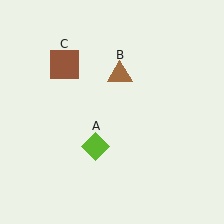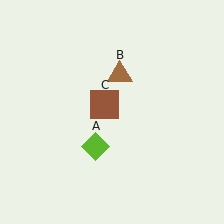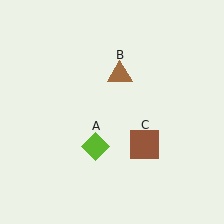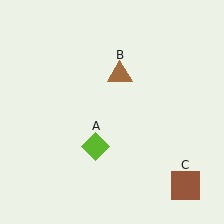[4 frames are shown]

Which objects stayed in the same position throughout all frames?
Lime diamond (object A) and brown triangle (object B) remained stationary.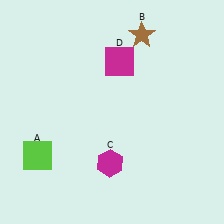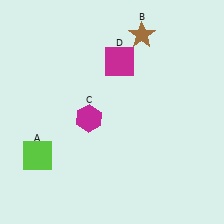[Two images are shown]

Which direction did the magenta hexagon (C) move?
The magenta hexagon (C) moved up.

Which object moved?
The magenta hexagon (C) moved up.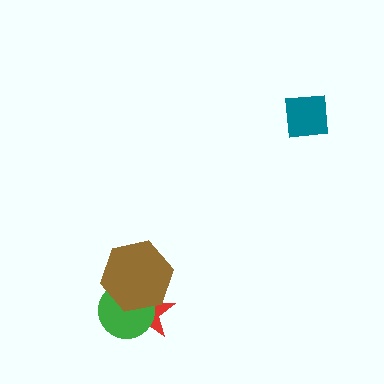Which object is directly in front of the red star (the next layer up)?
The green circle is directly in front of the red star.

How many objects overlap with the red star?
2 objects overlap with the red star.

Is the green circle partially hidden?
Yes, it is partially covered by another shape.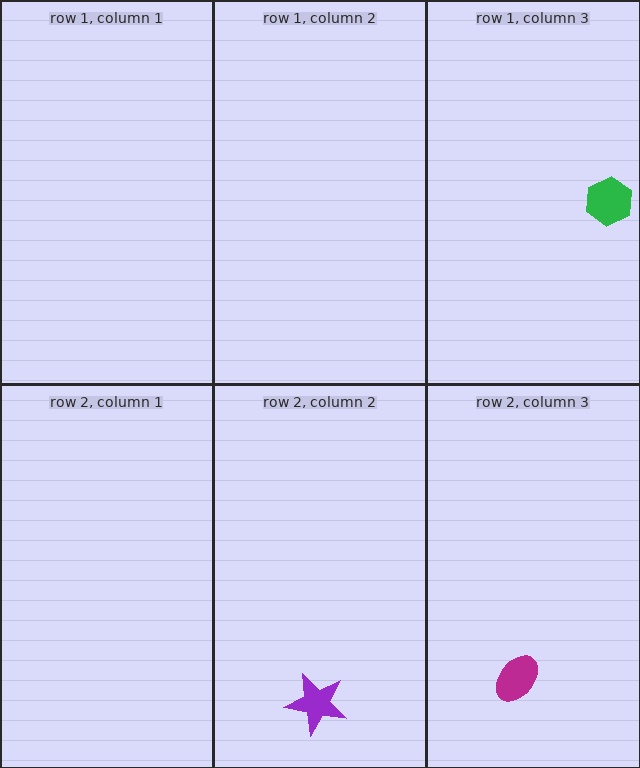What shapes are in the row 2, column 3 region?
The magenta ellipse.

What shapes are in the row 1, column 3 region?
The green hexagon.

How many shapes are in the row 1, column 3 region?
1.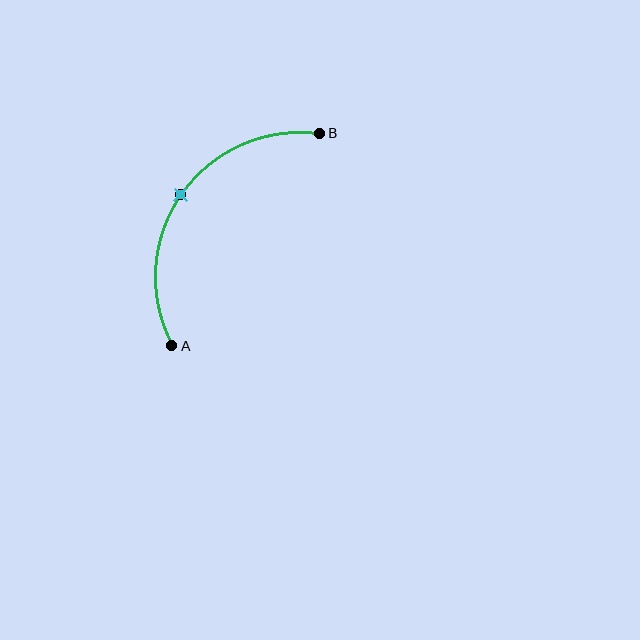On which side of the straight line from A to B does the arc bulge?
The arc bulges above and to the left of the straight line connecting A and B.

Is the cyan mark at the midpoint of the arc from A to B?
Yes. The cyan mark lies on the arc at equal arc-length from both A and B — it is the arc midpoint.